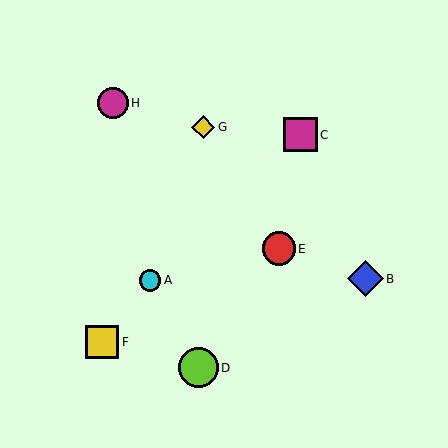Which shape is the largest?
The lime circle (labeled D) is the largest.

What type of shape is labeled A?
Shape A is a cyan circle.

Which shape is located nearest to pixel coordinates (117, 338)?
The yellow square (labeled F) at (102, 342) is nearest to that location.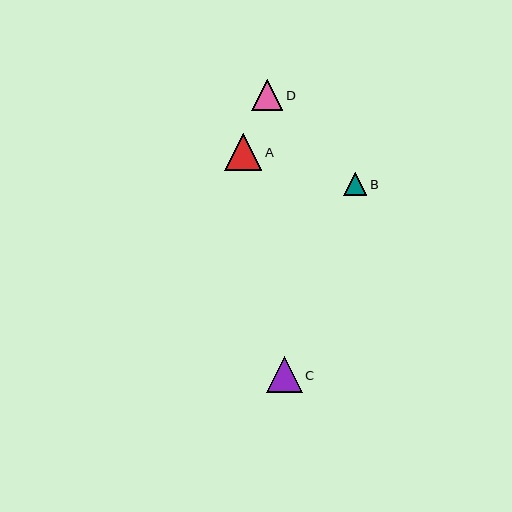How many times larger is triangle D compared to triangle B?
Triangle D is approximately 1.3 times the size of triangle B.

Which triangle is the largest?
Triangle A is the largest with a size of approximately 37 pixels.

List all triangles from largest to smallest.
From largest to smallest: A, C, D, B.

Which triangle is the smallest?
Triangle B is the smallest with a size of approximately 23 pixels.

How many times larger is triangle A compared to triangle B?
Triangle A is approximately 1.6 times the size of triangle B.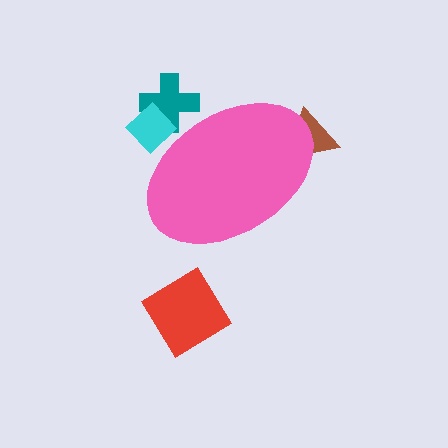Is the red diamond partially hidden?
No, the red diamond is fully visible.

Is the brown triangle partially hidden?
Yes, the brown triangle is partially hidden behind the pink ellipse.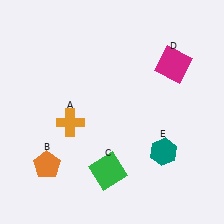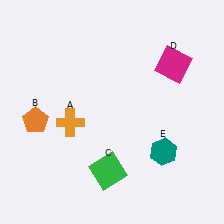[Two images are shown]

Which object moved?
The orange pentagon (B) moved up.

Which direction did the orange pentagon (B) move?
The orange pentagon (B) moved up.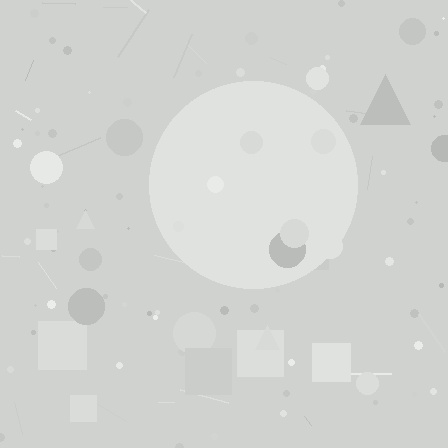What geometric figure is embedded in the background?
A circle is embedded in the background.